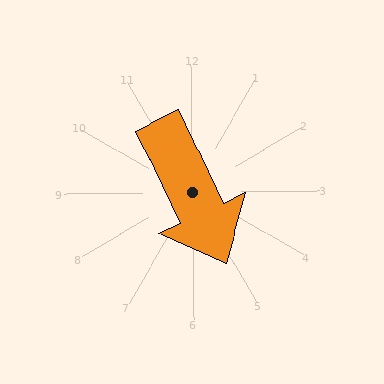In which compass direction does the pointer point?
Southeast.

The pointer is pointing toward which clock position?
Roughly 5 o'clock.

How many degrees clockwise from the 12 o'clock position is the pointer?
Approximately 155 degrees.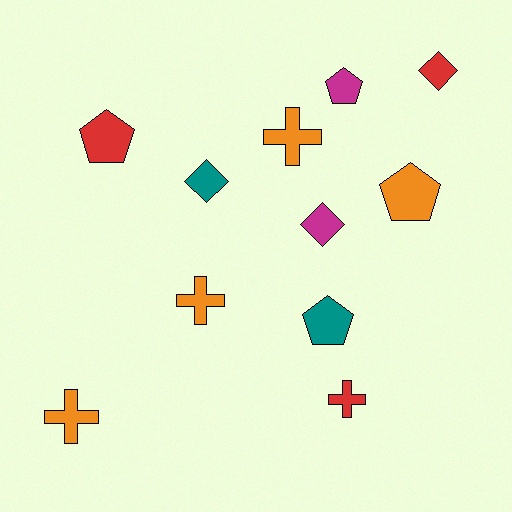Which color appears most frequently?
Orange, with 4 objects.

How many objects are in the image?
There are 11 objects.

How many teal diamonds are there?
There is 1 teal diamond.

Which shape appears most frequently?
Pentagon, with 4 objects.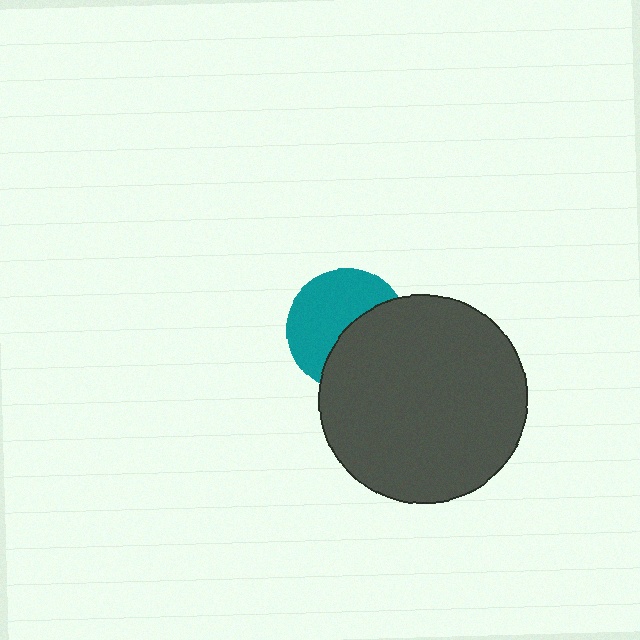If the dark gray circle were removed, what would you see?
You would see the complete teal circle.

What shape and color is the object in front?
The object in front is a dark gray circle.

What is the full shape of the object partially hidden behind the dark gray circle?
The partially hidden object is a teal circle.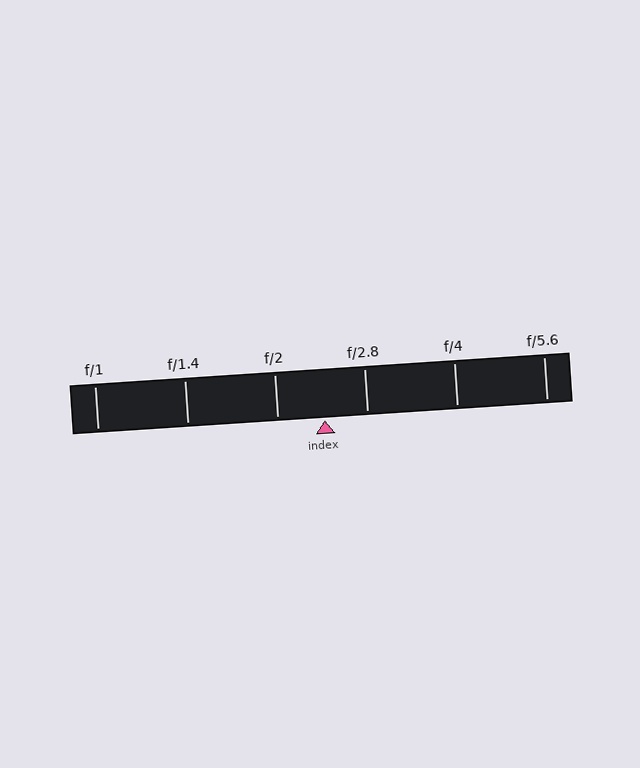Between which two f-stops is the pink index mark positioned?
The index mark is between f/2 and f/2.8.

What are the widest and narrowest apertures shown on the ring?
The widest aperture shown is f/1 and the narrowest is f/5.6.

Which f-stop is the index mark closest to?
The index mark is closest to f/2.8.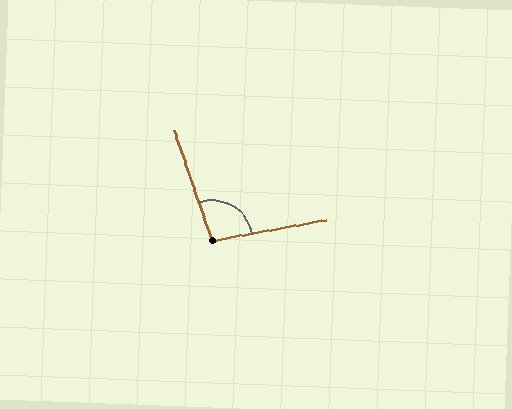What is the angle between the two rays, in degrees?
Approximately 98 degrees.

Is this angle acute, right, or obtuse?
It is obtuse.